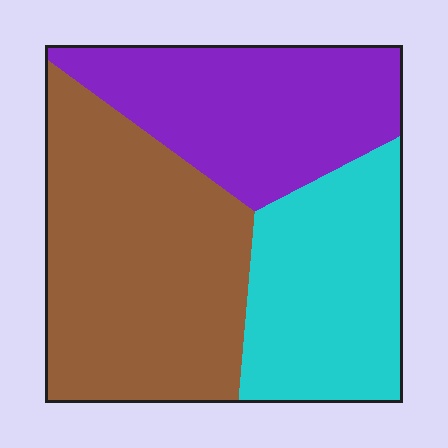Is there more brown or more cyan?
Brown.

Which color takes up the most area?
Brown, at roughly 45%.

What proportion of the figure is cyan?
Cyan takes up about one quarter (1/4) of the figure.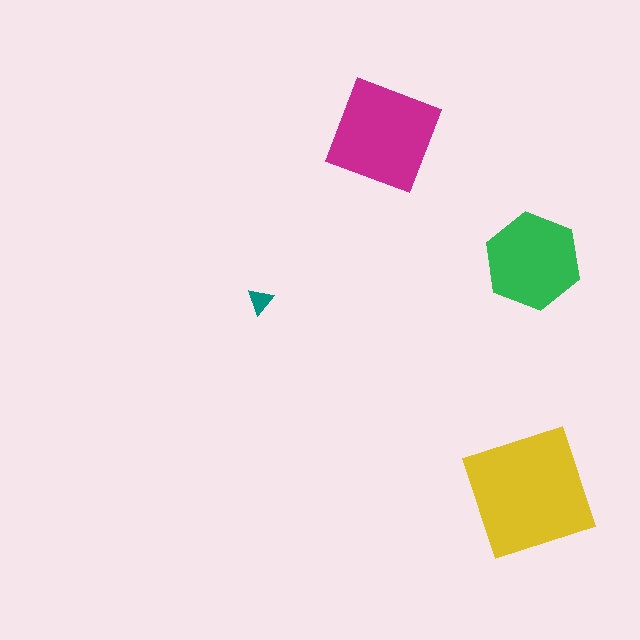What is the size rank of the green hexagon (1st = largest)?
3rd.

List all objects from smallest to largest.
The teal triangle, the green hexagon, the magenta diamond, the yellow square.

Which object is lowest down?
The yellow square is bottommost.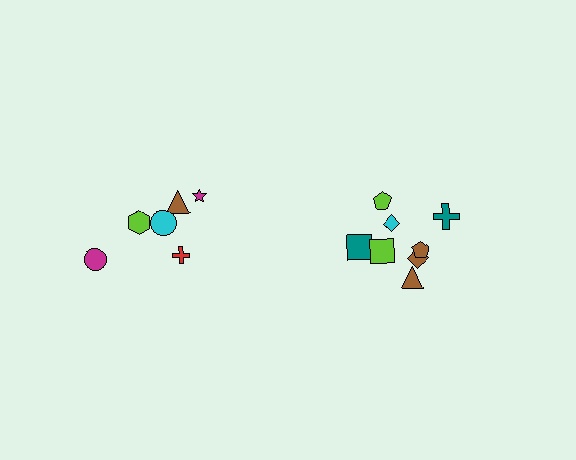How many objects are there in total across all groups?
There are 14 objects.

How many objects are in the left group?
There are 6 objects.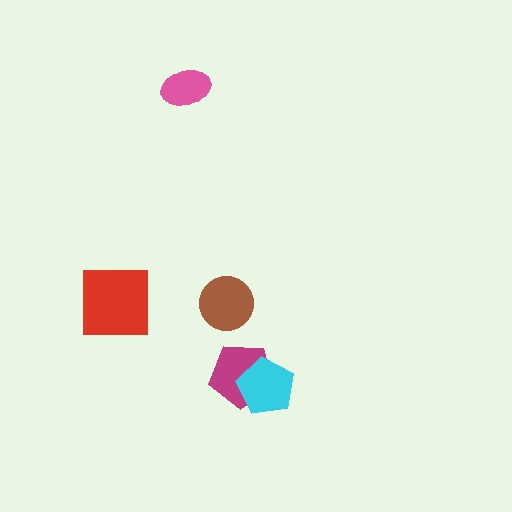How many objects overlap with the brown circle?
0 objects overlap with the brown circle.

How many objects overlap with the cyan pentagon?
1 object overlaps with the cyan pentagon.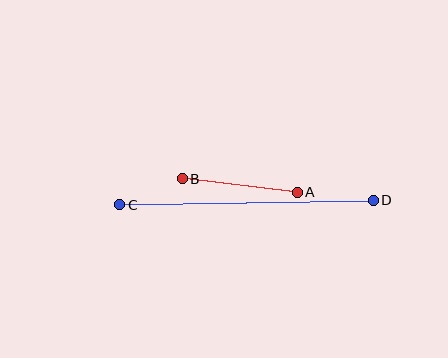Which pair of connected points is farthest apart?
Points C and D are farthest apart.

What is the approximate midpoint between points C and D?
The midpoint is at approximately (247, 202) pixels.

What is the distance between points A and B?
The distance is approximately 116 pixels.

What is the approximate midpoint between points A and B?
The midpoint is at approximately (240, 186) pixels.